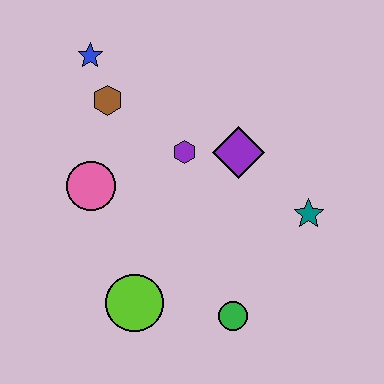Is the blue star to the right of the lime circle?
No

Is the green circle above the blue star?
No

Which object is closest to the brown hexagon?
The blue star is closest to the brown hexagon.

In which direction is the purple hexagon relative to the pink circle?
The purple hexagon is to the right of the pink circle.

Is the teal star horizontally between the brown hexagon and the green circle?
No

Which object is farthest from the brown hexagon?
The green circle is farthest from the brown hexagon.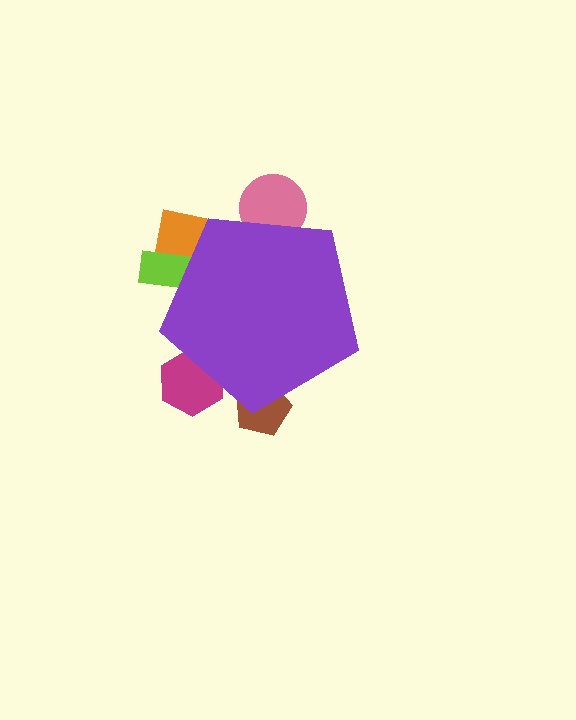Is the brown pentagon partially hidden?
Yes, the brown pentagon is partially hidden behind the purple pentagon.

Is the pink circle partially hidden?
Yes, the pink circle is partially hidden behind the purple pentagon.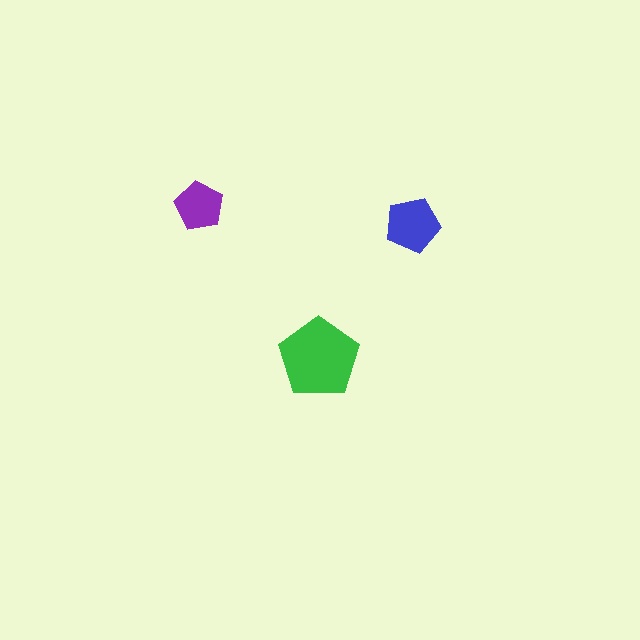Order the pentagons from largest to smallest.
the green one, the blue one, the purple one.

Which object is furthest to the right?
The blue pentagon is rightmost.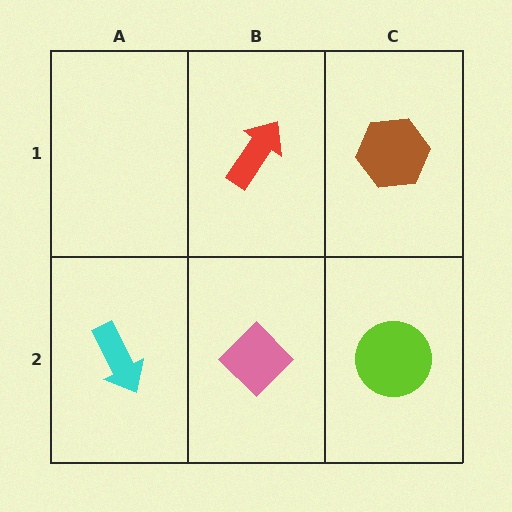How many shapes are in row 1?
2 shapes.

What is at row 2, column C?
A lime circle.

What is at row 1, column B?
A red arrow.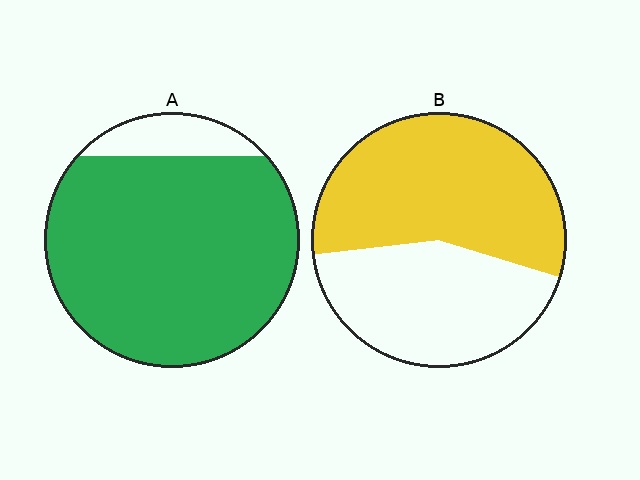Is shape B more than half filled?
Yes.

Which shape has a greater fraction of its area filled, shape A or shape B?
Shape A.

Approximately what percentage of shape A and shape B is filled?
A is approximately 90% and B is approximately 55%.